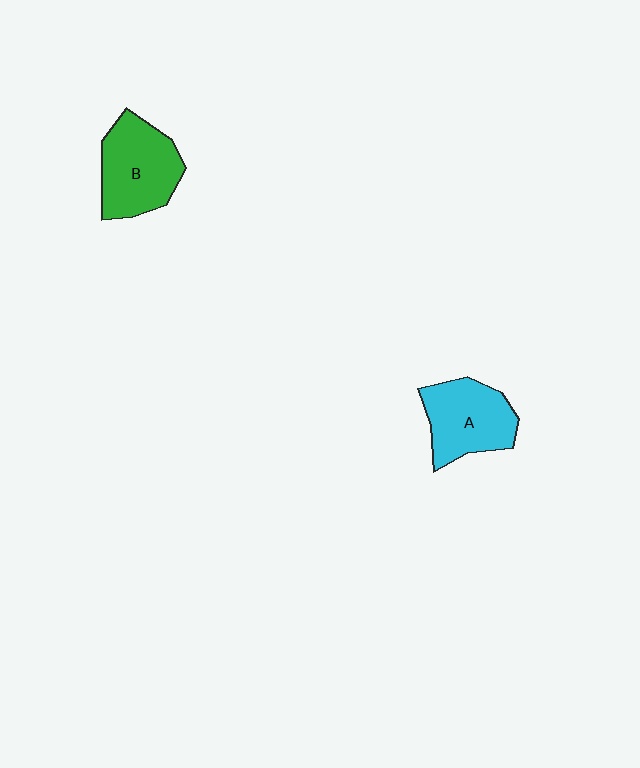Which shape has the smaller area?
Shape A (cyan).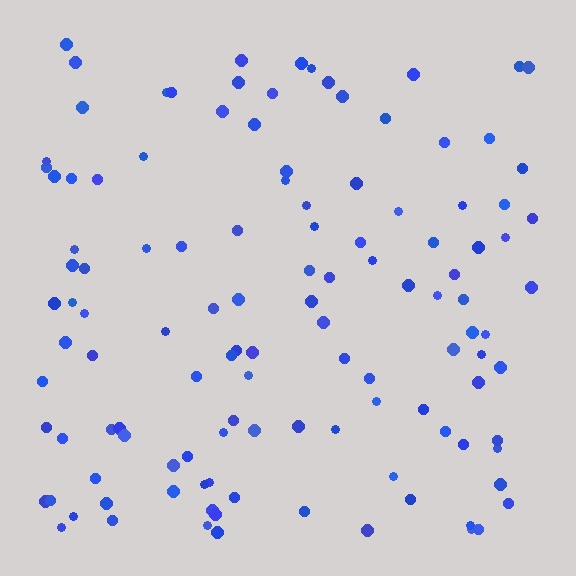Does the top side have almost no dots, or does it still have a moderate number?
Still a moderate number, just noticeably fewer than the bottom.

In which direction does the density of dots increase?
From top to bottom, with the bottom side densest.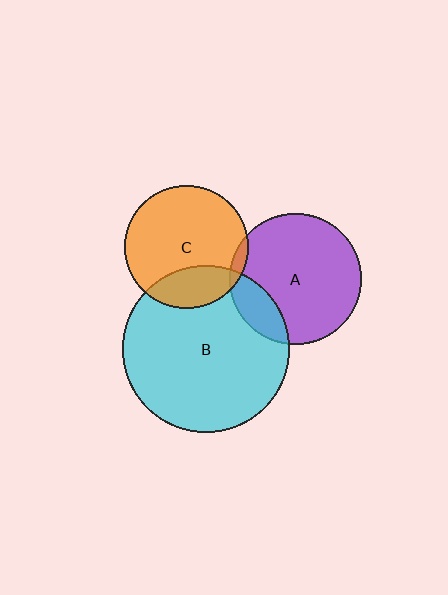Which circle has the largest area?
Circle B (cyan).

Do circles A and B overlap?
Yes.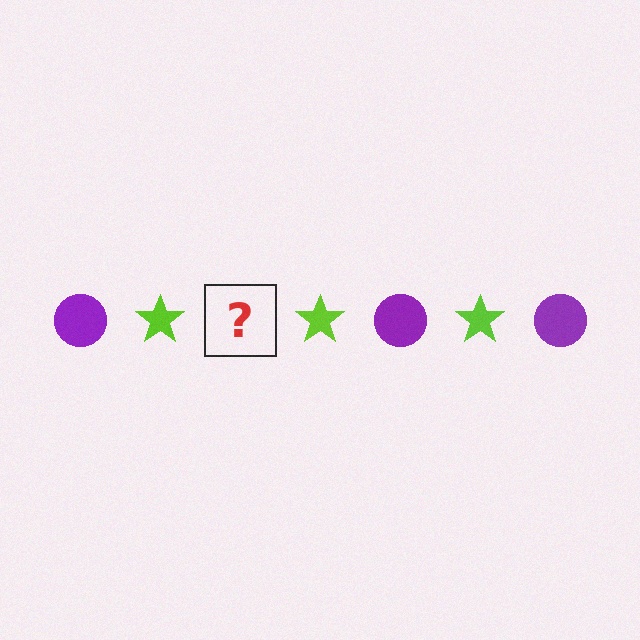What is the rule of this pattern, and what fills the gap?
The rule is that the pattern alternates between purple circle and lime star. The gap should be filled with a purple circle.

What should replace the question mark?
The question mark should be replaced with a purple circle.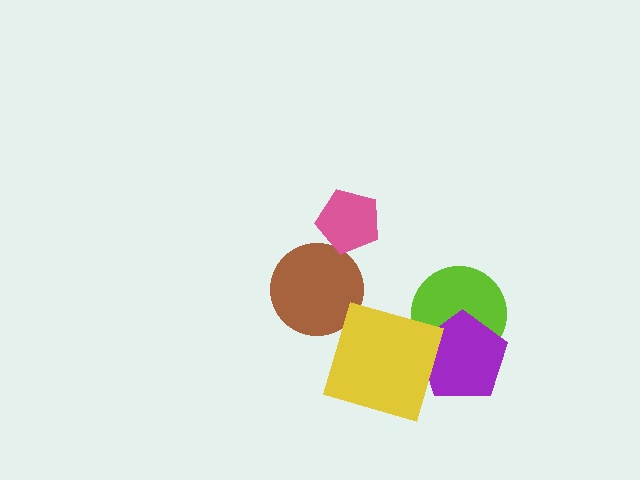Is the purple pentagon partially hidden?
Yes, it is partially covered by another shape.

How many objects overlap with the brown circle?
0 objects overlap with the brown circle.